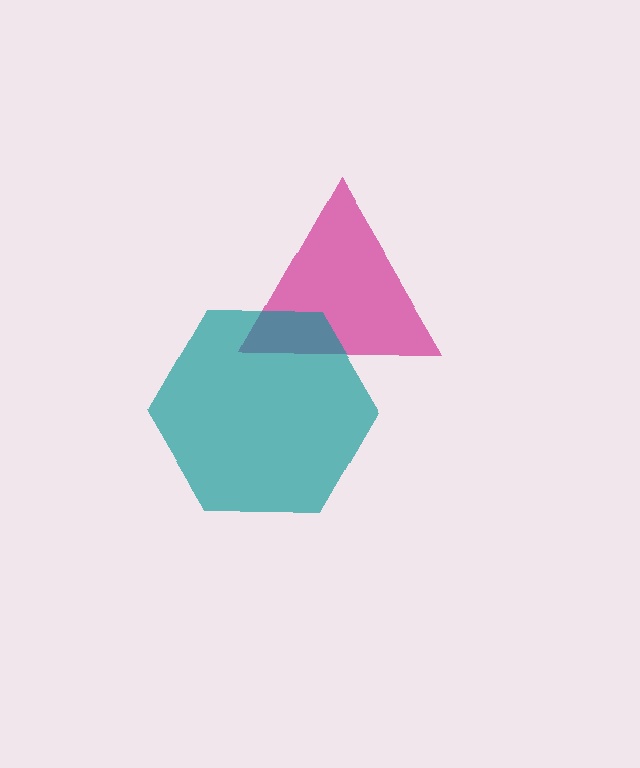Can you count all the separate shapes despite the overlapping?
Yes, there are 2 separate shapes.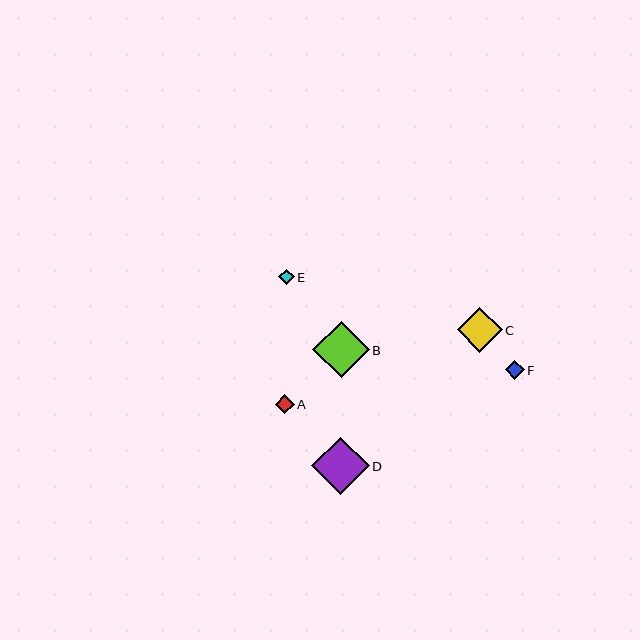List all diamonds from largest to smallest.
From largest to smallest: D, B, C, F, A, E.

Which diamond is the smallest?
Diamond E is the smallest with a size of approximately 16 pixels.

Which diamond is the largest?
Diamond D is the largest with a size of approximately 58 pixels.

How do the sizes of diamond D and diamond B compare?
Diamond D and diamond B are approximately the same size.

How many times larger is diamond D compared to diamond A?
Diamond D is approximately 3.1 times the size of diamond A.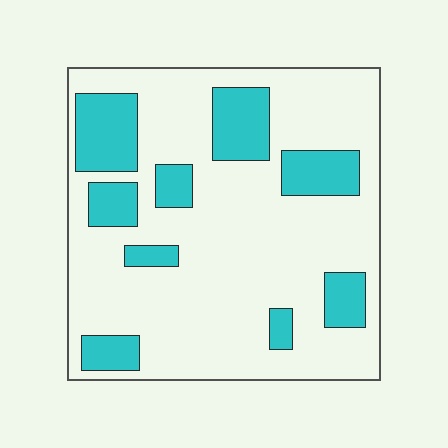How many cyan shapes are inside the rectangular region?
9.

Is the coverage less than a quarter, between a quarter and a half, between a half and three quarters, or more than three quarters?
Less than a quarter.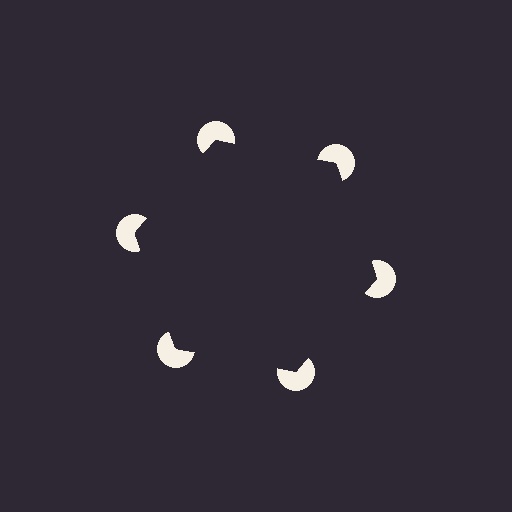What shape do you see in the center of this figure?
An illusory hexagon — its edges are inferred from the aligned wedge cuts in the pac-man discs, not physically drawn.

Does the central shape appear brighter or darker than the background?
It typically appears slightly darker than the background, even though no actual brightness change is drawn.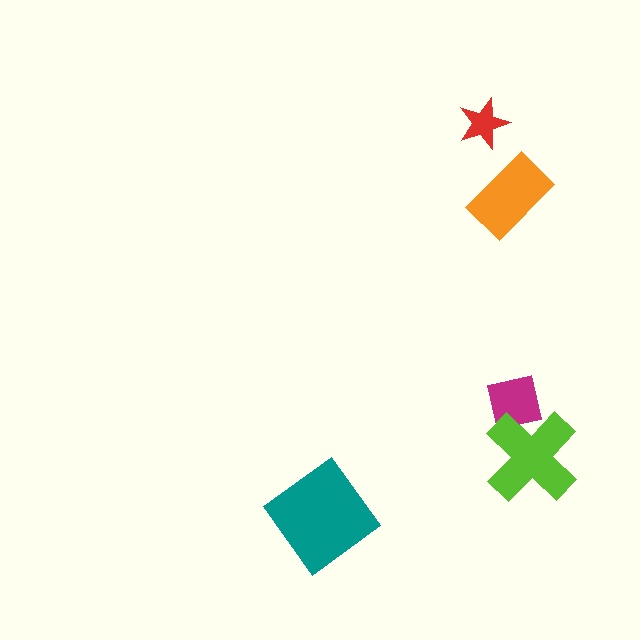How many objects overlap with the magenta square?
1 object overlaps with the magenta square.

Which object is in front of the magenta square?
The lime cross is in front of the magenta square.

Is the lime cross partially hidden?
No, no other shape covers it.